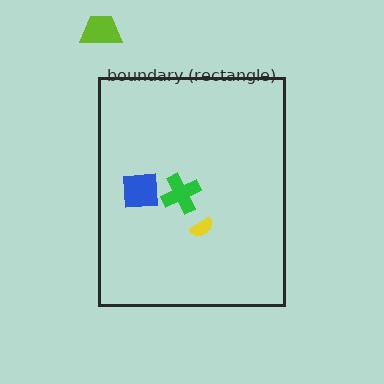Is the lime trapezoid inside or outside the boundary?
Outside.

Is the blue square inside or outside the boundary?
Inside.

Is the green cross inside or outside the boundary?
Inside.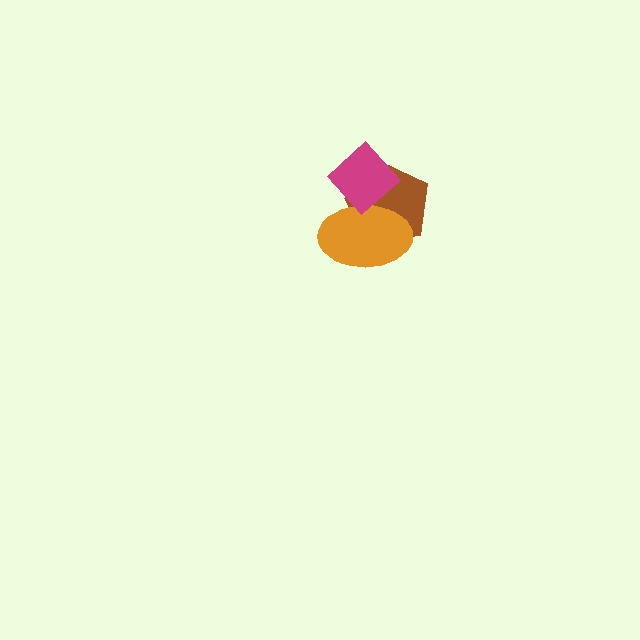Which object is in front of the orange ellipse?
The magenta diamond is in front of the orange ellipse.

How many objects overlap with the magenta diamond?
2 objects overlap with the magenta diamond.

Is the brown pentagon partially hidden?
Yes, it is partially covered by another shape.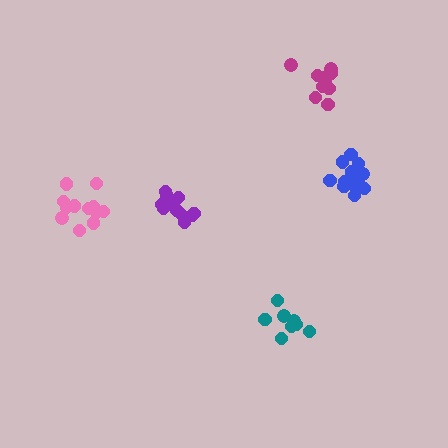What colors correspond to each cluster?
The clusters are colored: purple, pink, teal, blue, magenta.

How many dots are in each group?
Group 1: 13 dots, Group 2: 12 dots, Group 3: 9 dots, Group 4: 13 dots, Group 5: 11 dots (58 total).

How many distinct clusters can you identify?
There are 5 distinct clusters.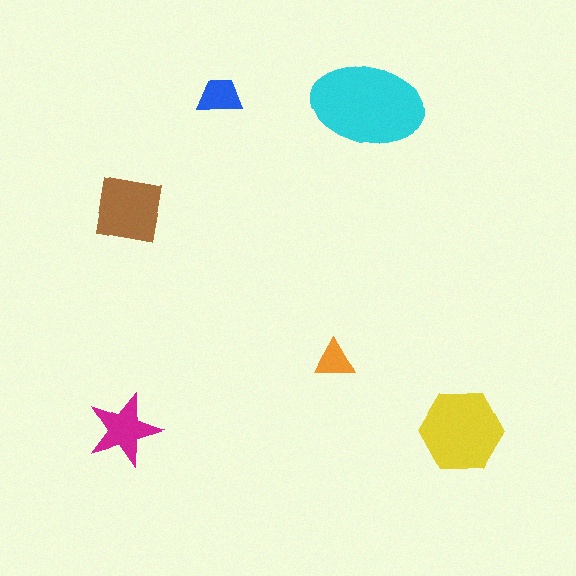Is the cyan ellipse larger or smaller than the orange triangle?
Larger.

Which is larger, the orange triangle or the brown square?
The brown square.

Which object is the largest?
The cyan ellipse.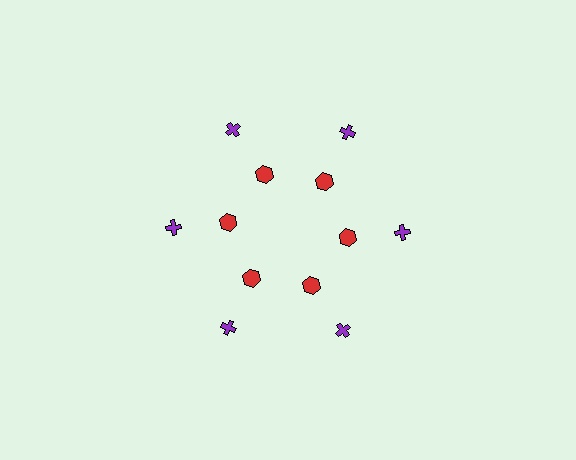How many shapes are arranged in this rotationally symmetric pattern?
There are 12 shapes, arranged in 6 groups of 2.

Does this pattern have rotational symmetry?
Yes, this pattern has 6-fold rotational symmetry. It looks the same after rotating 60 degrees around the center.